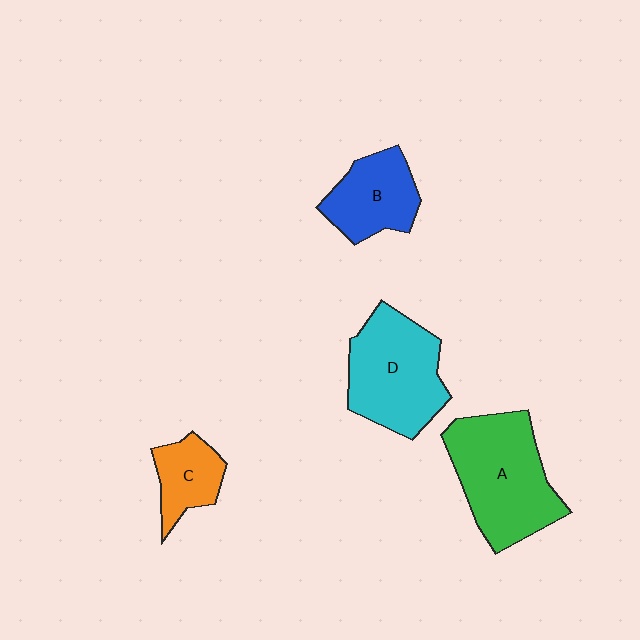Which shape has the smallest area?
Shape C (orange).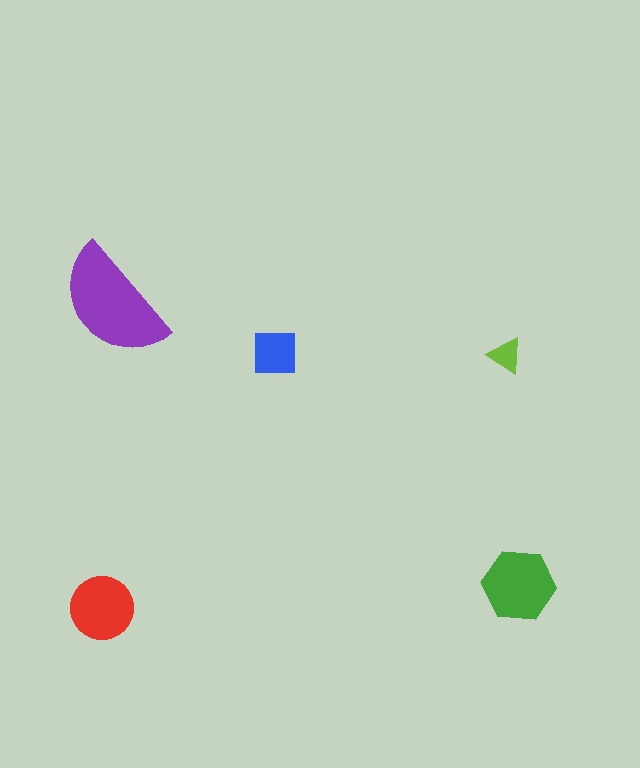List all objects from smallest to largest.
The lime triangle, the blue square, the red circle, the green hexagon, the purple semicircle.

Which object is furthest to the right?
The green hexagon is rightmost.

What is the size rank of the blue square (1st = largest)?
4th.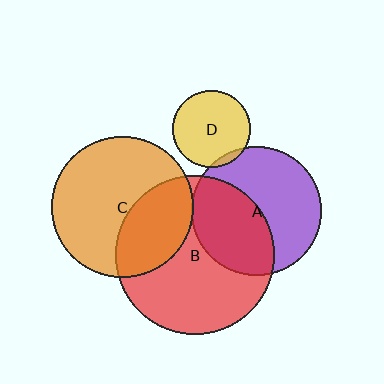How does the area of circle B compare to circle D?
Approximately 4.2 times.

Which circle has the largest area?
Circle B (red).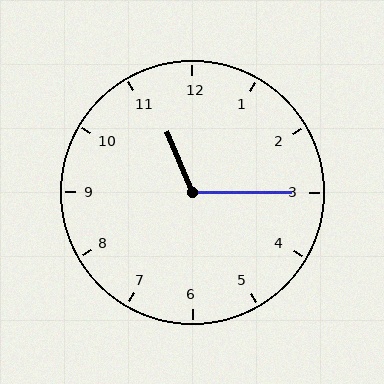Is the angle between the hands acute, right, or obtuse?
It is obtuse.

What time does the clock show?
11:15.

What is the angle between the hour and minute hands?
Approximately 112 degrees.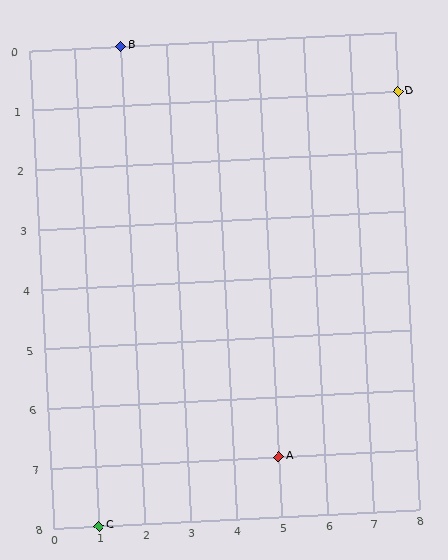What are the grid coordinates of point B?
Point B is at grid coordinates (2, 0).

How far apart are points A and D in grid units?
Points A and D are 3 columns and 6 rows apart (about 6.7 grid units diagonally).